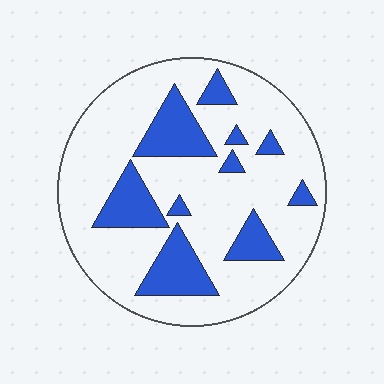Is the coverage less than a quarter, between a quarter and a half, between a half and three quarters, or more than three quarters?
Less than a quarter.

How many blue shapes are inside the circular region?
10.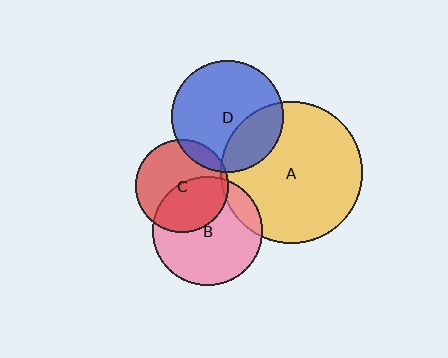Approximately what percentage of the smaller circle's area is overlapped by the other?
Approximately 5%.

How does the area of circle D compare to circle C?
Approximately 1.4 times.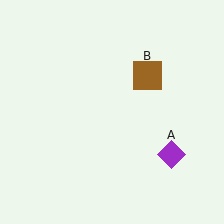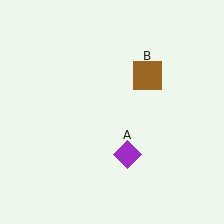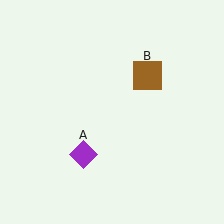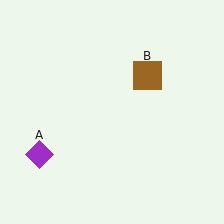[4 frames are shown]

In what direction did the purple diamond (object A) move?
The purple diamond (object A) moved left.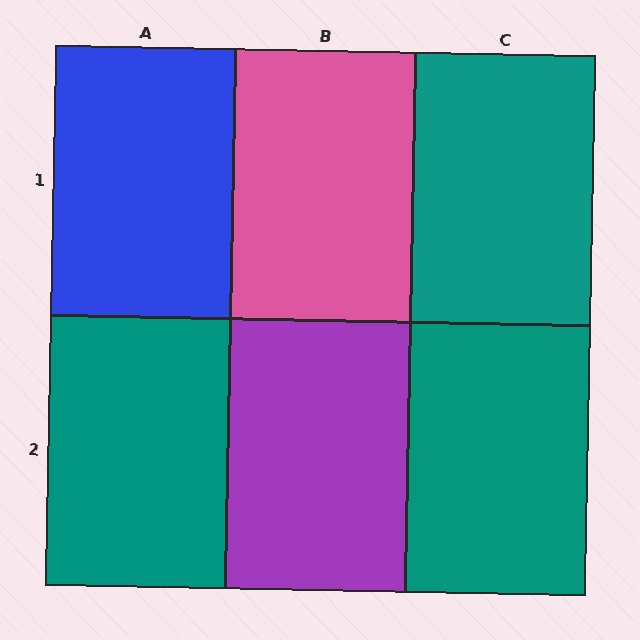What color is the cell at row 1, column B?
Pink.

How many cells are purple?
1 cell is purple.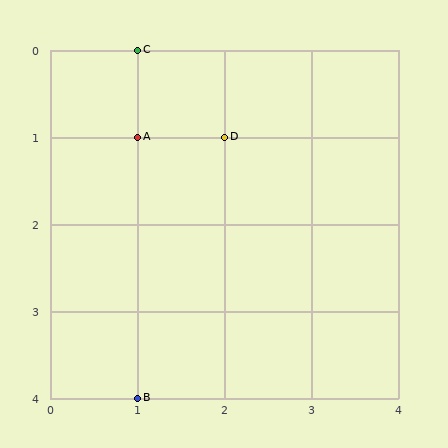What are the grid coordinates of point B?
Point B is at grid coordinates (1, 4).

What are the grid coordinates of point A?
Point A is at grid coordinates (1, 1).